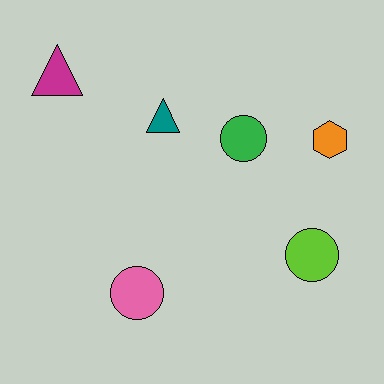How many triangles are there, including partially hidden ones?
There are 2 triangles.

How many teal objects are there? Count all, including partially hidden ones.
There is 1 teal object.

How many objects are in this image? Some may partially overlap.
There are 6 objects.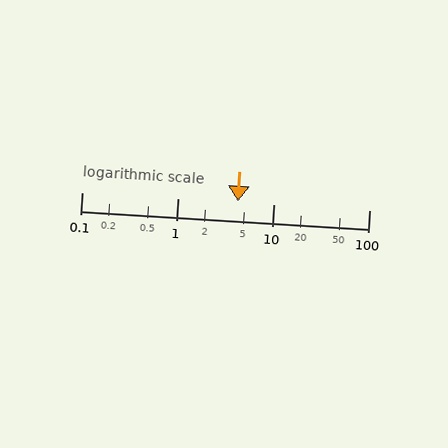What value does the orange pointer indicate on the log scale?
The pointer indicates approximately 4.3.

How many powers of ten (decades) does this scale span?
The scale spans 3 decades, from 0.1 to 100.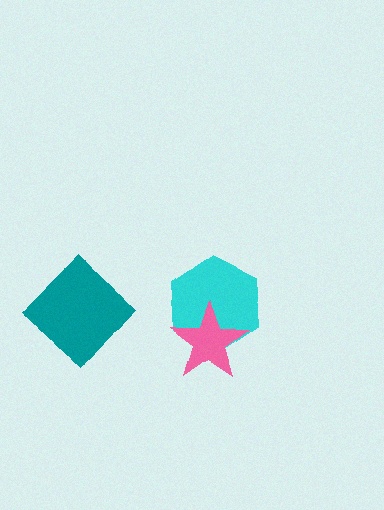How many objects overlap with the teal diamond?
0 objects overlap with the teal diamond.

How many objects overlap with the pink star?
1 object overlaps with the pink star.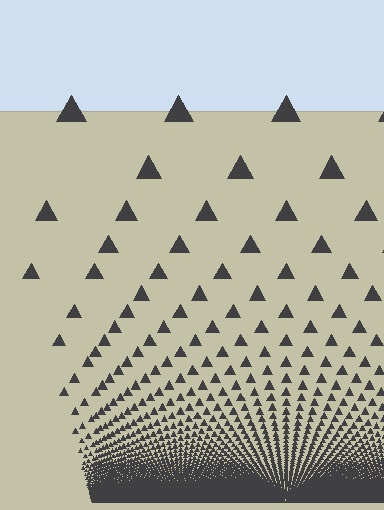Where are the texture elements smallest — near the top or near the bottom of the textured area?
Near the bottom.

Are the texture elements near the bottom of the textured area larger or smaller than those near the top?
Smaller. The gradient is inverted — elements near the bottom are smaller and denser.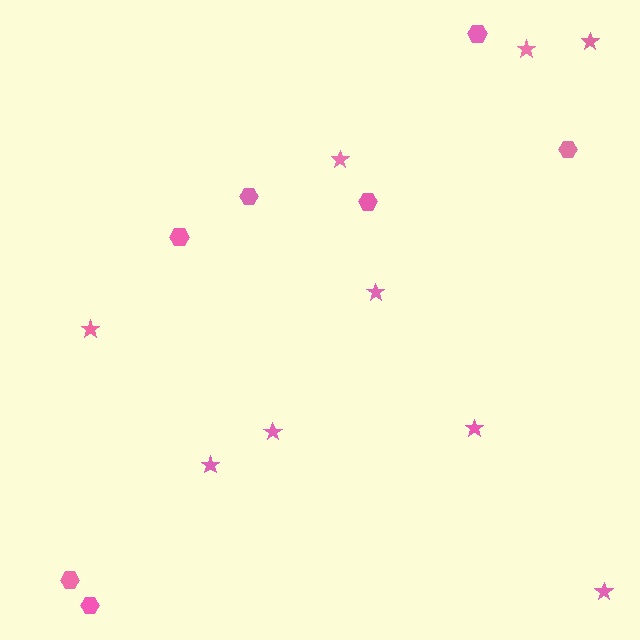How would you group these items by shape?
There are 2 groups: one group of stars (9) and one group of hexagons (7).